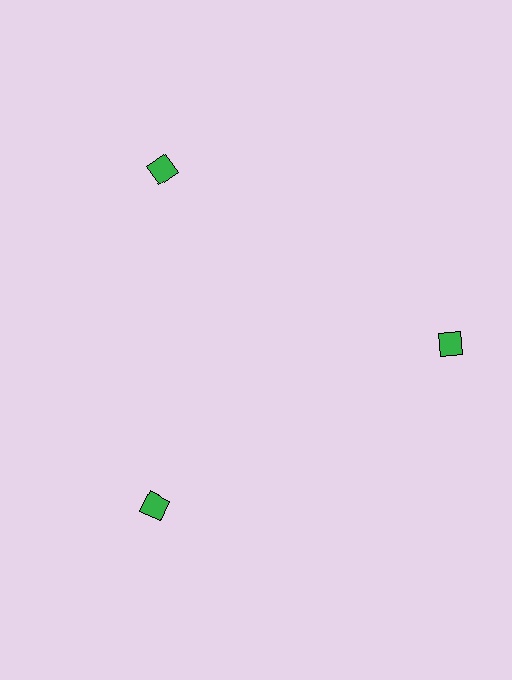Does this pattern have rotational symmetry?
Yes, this pattern has 3-fold rotational symmetry. It looks the same after rotating 120 degrees around the center.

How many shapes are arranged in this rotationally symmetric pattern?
There are 3 shapes, arranged in 3 groups of 1.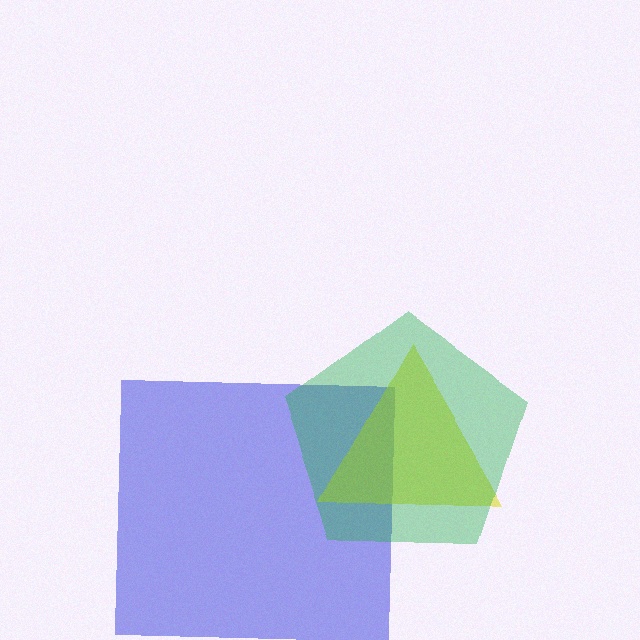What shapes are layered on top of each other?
The layered shapes are: a blue square, a yellow triangle, a green pentagon.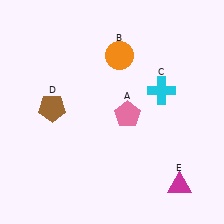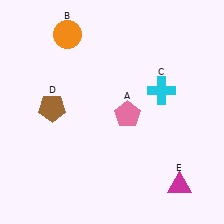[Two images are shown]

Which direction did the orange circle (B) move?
The orange circle (B) moved left.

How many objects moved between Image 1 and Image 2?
1 object moved between the two images.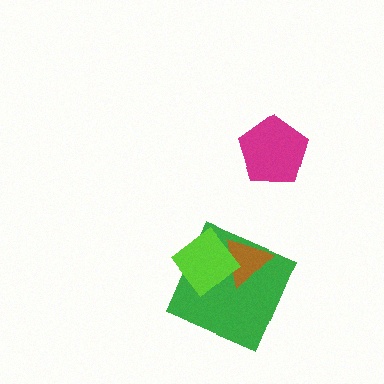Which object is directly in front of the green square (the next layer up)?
The brown triangle is directly in front of the green square.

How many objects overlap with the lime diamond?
2 objects overlap with the lime diamond.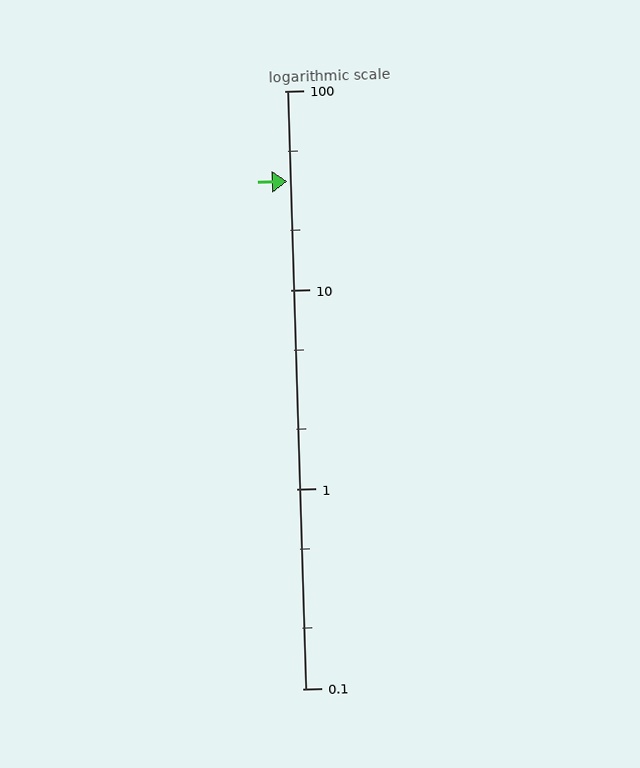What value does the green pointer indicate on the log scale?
The pointer indicates approximately 35.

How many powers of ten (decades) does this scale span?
The scale spans 3 decades, from 0.1 to 100.